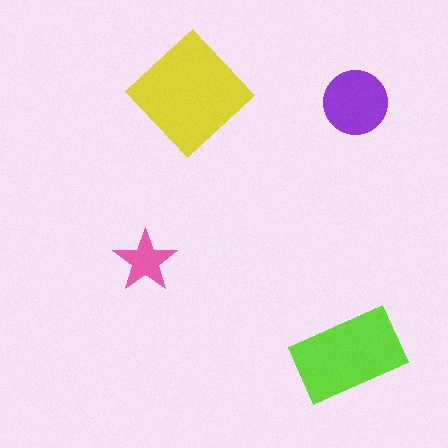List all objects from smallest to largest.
The pink star, the purple circle, the lime rectangle, the yellow diamond.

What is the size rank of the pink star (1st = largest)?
4th.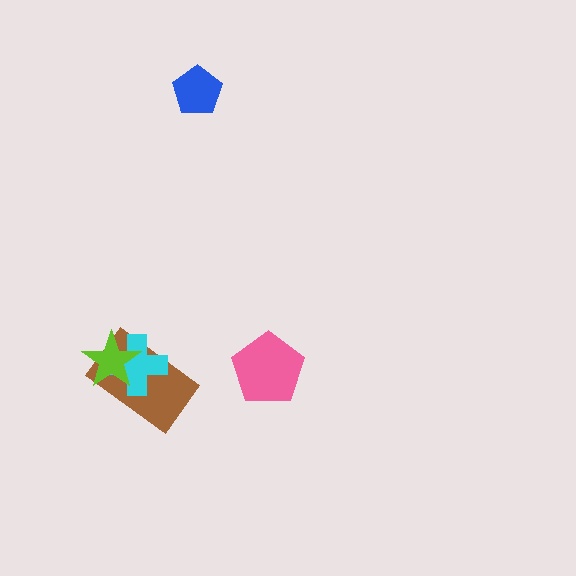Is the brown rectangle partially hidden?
Yes, it is partially covered by another shape.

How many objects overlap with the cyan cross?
2 objects overlap with the cyan cross.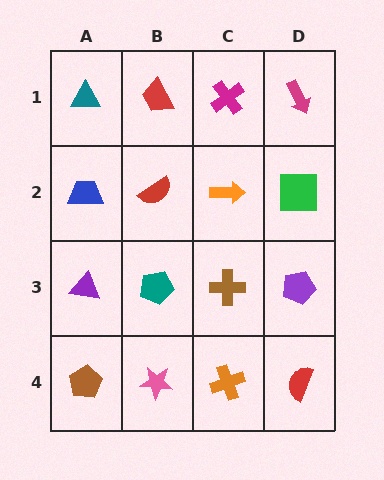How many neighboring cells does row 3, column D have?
3.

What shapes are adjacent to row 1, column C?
An orange arrow (row 2, column C), a red trapezoid (row 1, column B), a magenta arrow (row 1, column D).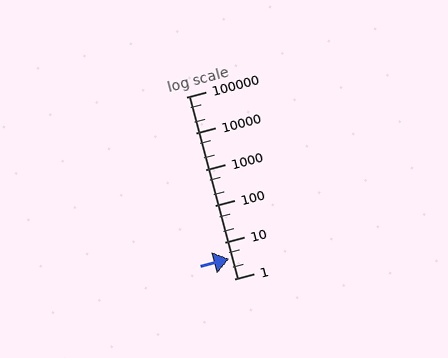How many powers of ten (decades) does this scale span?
The scale spans 5 decades, from 1 to 100000.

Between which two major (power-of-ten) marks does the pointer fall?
The pointer is between 1 and 10.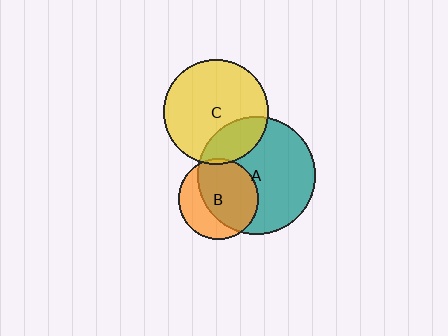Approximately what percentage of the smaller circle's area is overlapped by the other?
Approximately 5%.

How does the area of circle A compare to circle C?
Approximately 1.3 times.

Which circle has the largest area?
Circle A (teal).